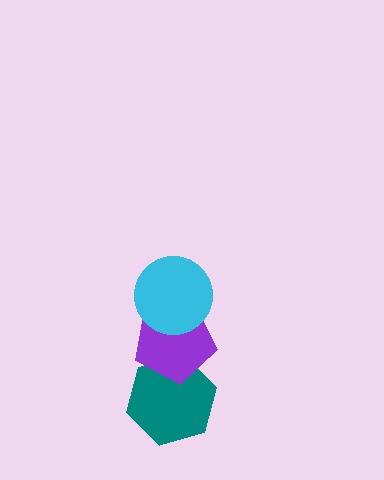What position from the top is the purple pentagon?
The purple pentagon is 2nd from the top.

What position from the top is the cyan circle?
The cyan circle is 1st from the top.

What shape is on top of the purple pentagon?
The cyan circle is on top of the purple pentagon.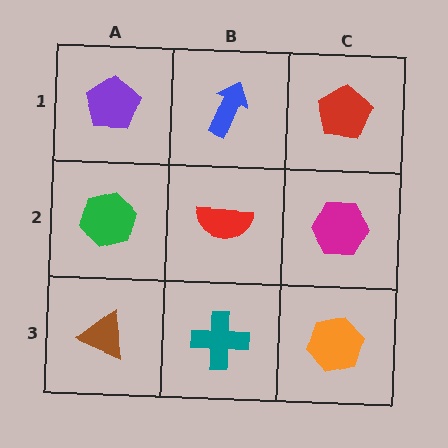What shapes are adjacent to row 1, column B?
A red semicircle (row 2, column B), a purple pentagon (row 1, column A), a red pentagon (row 1, column C).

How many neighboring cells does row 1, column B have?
3.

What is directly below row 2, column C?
An orange hexagon.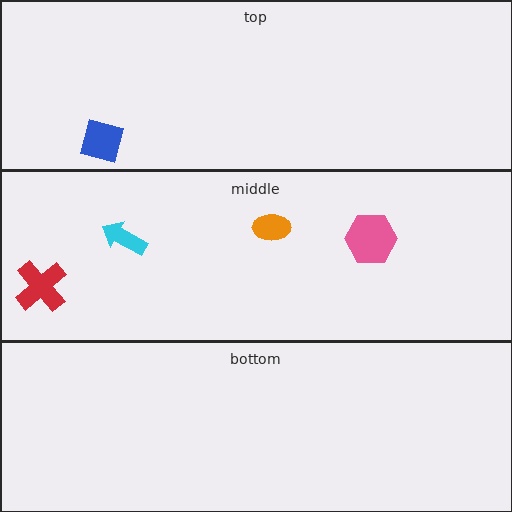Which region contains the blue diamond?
The top region.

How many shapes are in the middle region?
4.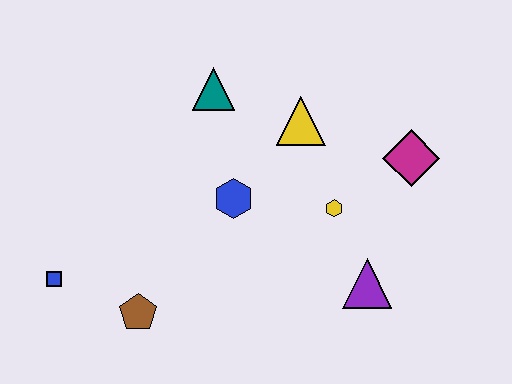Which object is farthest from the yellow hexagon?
The blue square is farthest from the yellow hexagon.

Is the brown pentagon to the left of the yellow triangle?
Yes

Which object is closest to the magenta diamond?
The yellow hexagon is closest to the magenta diamond.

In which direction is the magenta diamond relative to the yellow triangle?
The magenta diamond is to the right of the yellow triangle.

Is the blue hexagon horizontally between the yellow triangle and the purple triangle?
No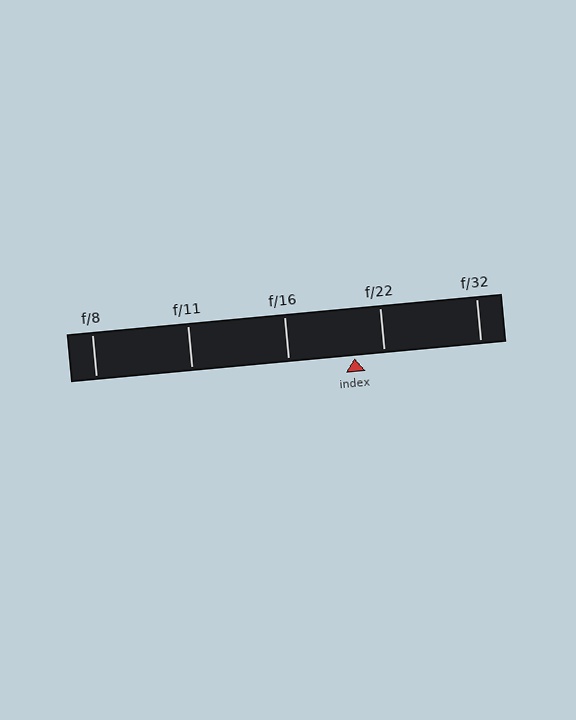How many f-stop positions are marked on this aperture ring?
There are 5 f-stop positions marked.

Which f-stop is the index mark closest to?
The index mark is closest to f/22.